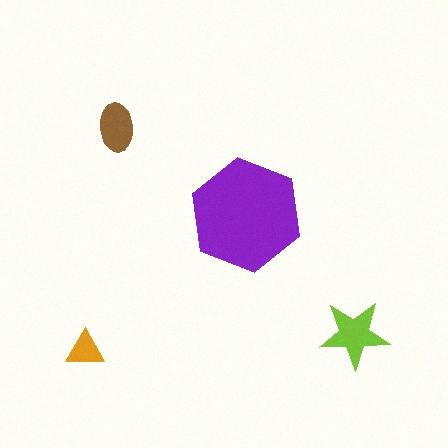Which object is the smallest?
The orange triangle.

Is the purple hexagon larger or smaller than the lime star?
Larger.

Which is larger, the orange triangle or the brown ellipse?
The brown ellipse.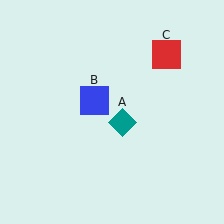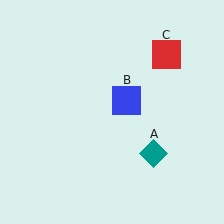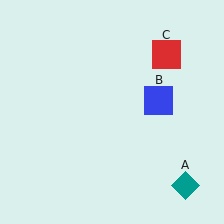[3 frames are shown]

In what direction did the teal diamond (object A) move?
The teal diamond (object A) moved down and to the right.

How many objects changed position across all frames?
2 objects changed position: teal diamond (object A), blue square (object B).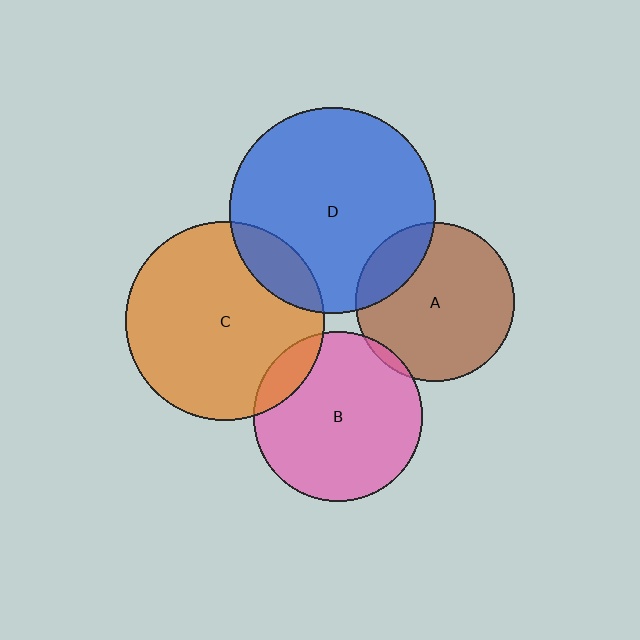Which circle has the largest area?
Circle D (blue).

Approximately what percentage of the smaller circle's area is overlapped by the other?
Approximately 15%.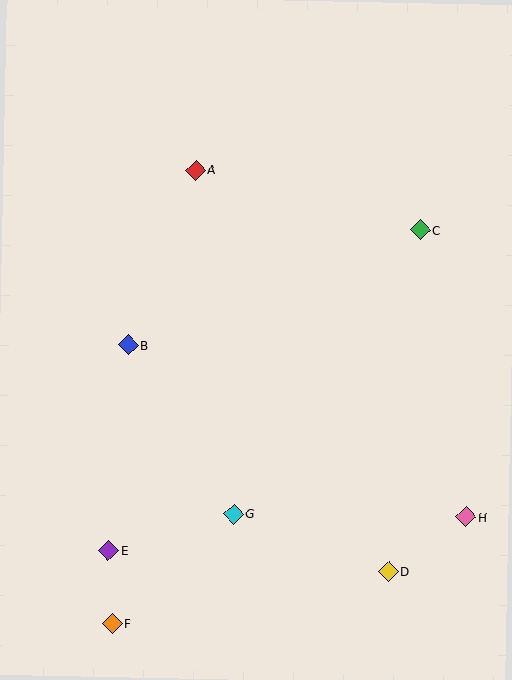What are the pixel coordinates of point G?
Point G is at (233, 514).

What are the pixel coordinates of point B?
Point B is at (128, 345).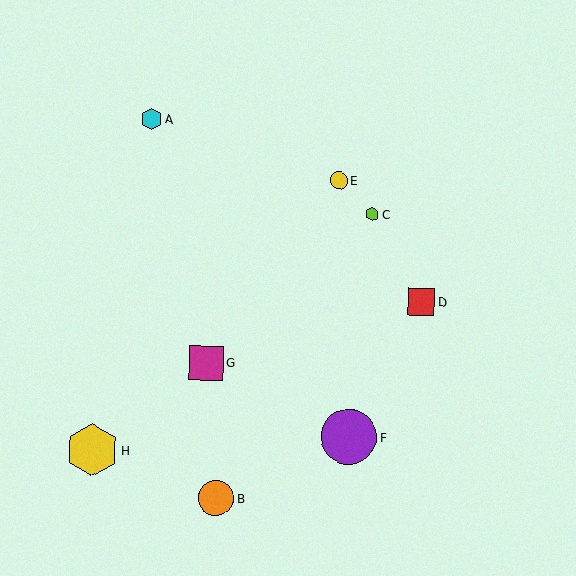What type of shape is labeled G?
Shape G is a magenta square.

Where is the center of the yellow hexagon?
The center of the yellow hexagon is at (92, 450).